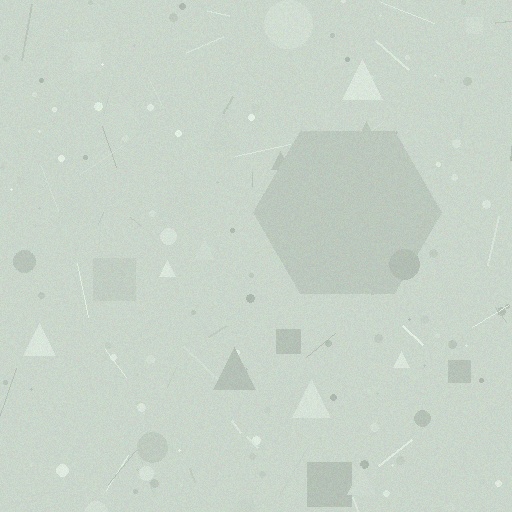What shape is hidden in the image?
A hexagon is hidden in the image.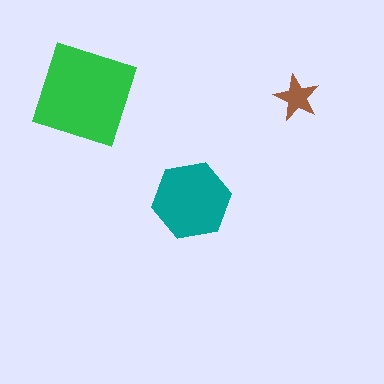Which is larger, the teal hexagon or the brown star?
The teal hexagon.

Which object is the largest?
The green diamond.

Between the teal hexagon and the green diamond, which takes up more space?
The green diamond.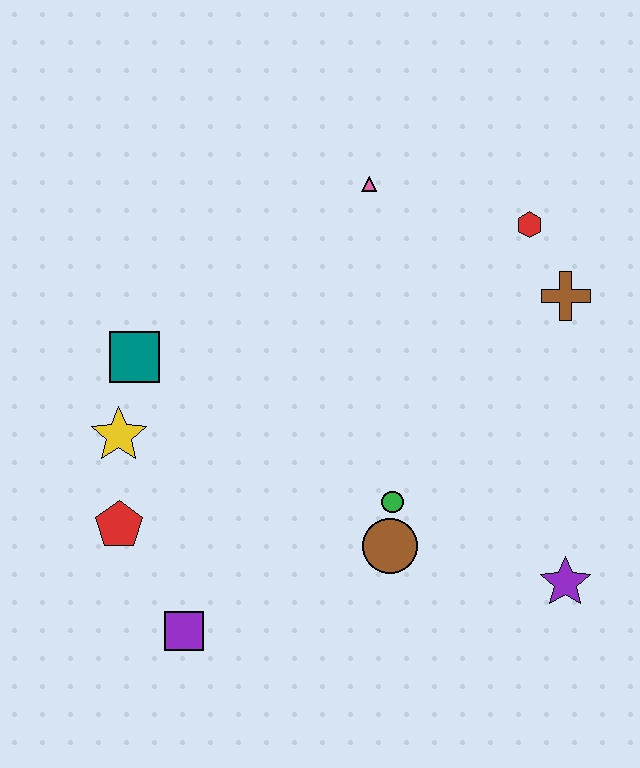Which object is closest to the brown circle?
The green circle is closest to the brown circle.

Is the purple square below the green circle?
Yes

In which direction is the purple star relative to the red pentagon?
The purple star is to the right of the red pentagon.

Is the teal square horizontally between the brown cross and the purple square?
No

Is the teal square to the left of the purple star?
Yes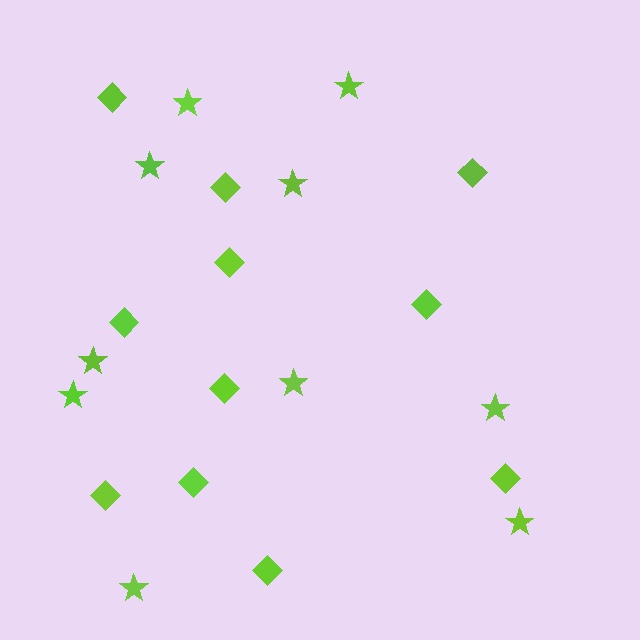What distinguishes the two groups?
There are 2 groups: one group of diamonds (11) and one group of stars (10).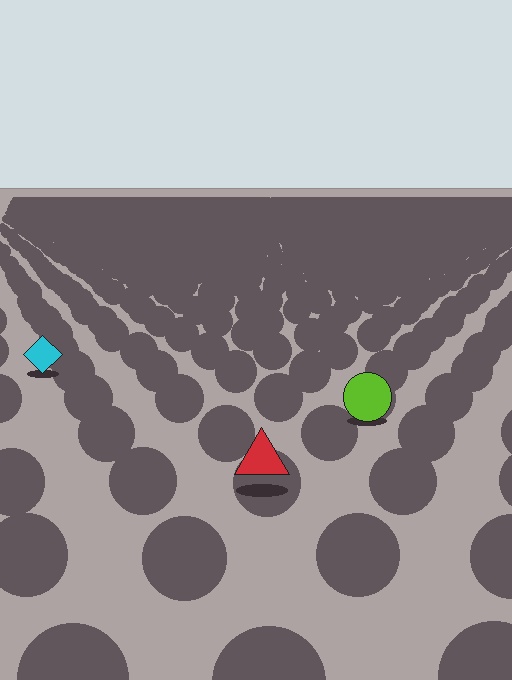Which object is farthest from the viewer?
The cyan diamond is farthest from the viewer. It appears smaller and the ground texture around it is denser.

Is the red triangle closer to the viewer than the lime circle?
Yes. The red triangle is closer — you can tell from the texture gradient: the ground texture is coarser near it.